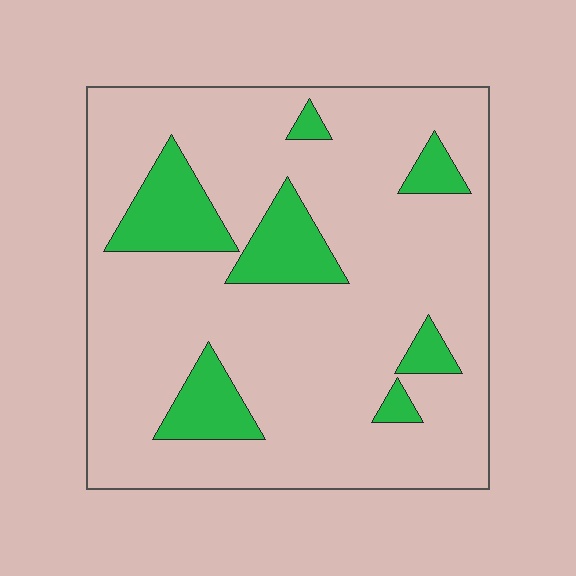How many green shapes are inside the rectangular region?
7.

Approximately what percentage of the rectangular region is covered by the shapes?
Approximately 15%.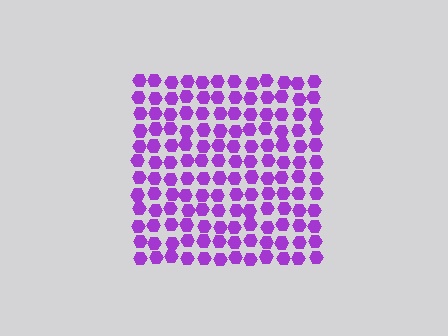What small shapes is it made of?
It is made of small hexagons.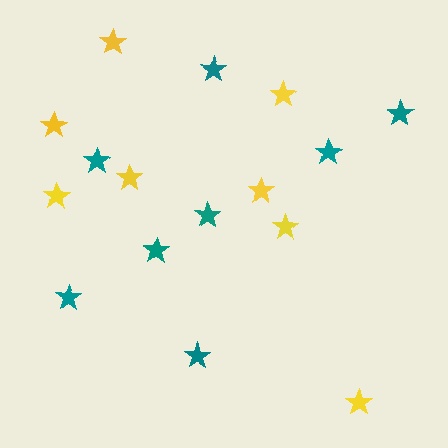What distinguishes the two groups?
There are 2 groups: one group of teal stars (8) and one group of yellow stars (8).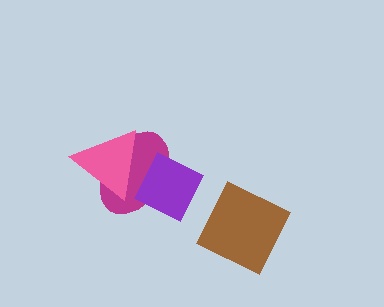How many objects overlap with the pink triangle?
2 objects overlap with the pink triangle.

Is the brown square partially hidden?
No, no other shape covers it.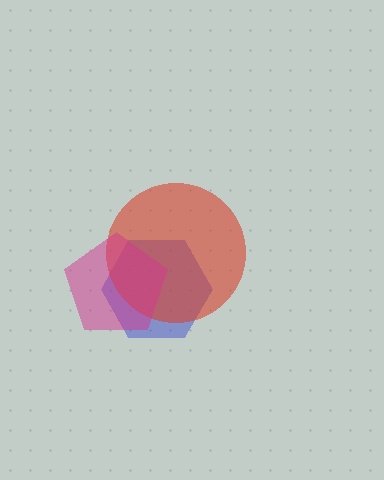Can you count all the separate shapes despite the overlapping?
Yes, there are 3 separate shapes.